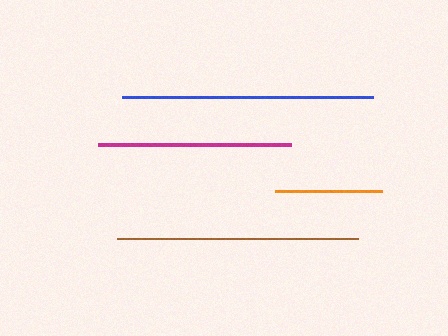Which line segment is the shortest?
The orange line is the shortest at approximately 107 pixels.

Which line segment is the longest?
The blue line is the longest at approximately 251 pixels.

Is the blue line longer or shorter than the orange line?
The blue line is longer than the orange line.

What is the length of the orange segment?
The orange segment is approximately 107 pixels long.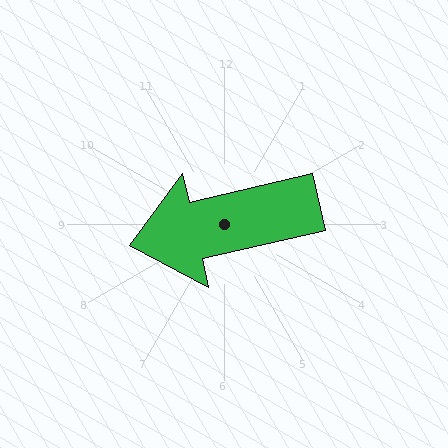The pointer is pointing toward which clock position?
Roughly 9 o'clock.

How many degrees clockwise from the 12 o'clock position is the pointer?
Approximately 257 degrees.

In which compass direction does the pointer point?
West.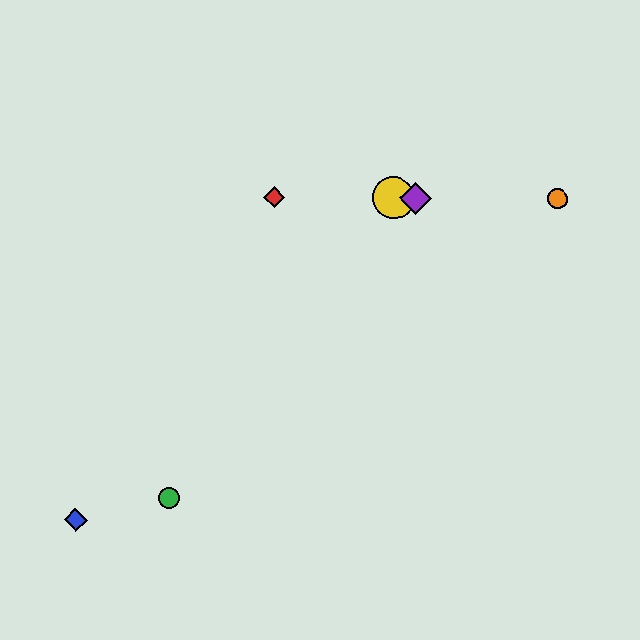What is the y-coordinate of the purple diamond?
The purple diamond is at y≈198.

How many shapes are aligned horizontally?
4 shapes (the red diamond, the yellow circle, the purple diamond, the orange circle) are aligned horizontally.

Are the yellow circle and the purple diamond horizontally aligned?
Yes, both are at y≈198.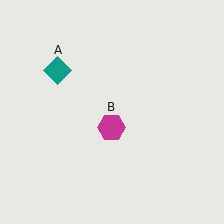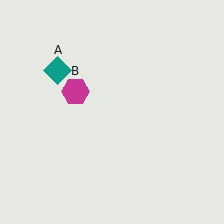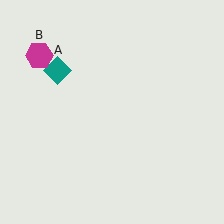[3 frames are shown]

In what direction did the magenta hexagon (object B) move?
The magenta hexagon (object B) moved up and to the left.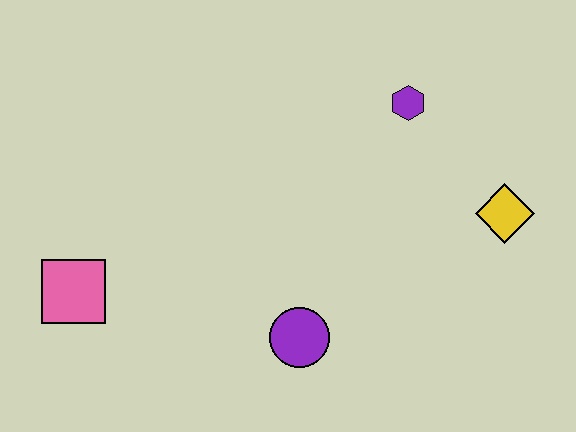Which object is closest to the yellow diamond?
The purple hexagon is closest to the yellow diamond.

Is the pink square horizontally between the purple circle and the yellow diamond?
No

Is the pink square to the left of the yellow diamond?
Yes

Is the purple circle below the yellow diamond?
Yes